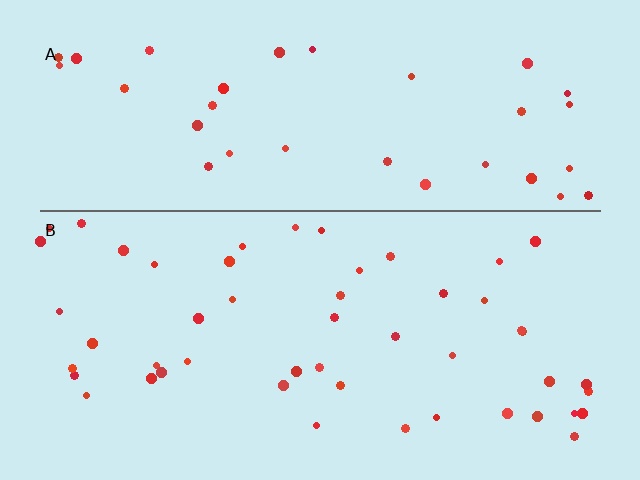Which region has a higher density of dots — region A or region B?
B (the bottom).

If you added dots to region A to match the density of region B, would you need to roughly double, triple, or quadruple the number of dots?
Approximately double.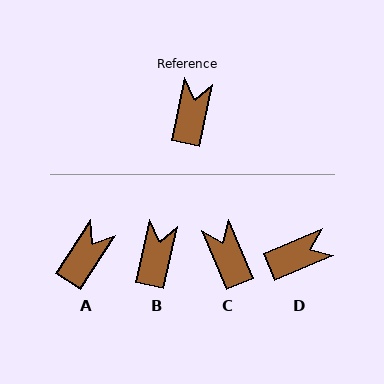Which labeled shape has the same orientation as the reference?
B.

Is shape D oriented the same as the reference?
No, it is off by about 54 degrees.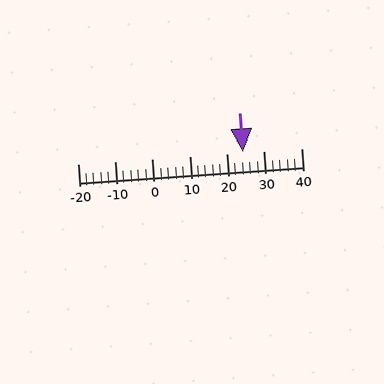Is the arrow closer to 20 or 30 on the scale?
The arrow is closer to 20.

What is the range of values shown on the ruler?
The ruler shows values from -20 to 40.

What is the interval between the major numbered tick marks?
The major tick marks are spaced 10 units apart.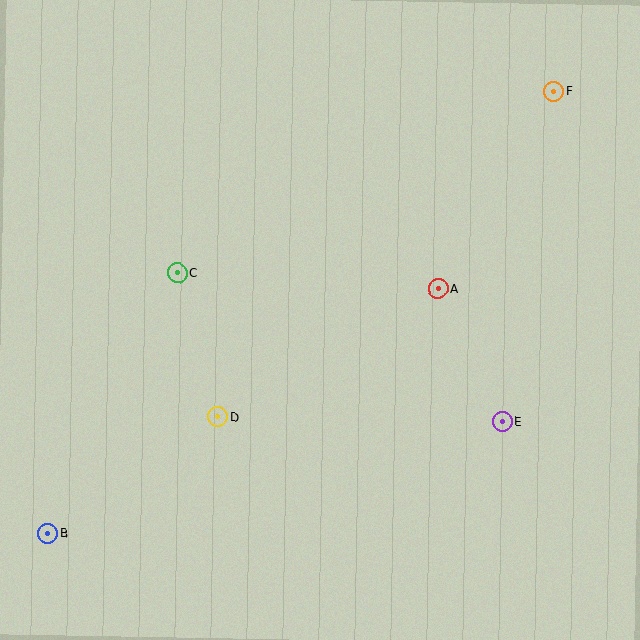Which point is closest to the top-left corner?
Point C is closest to the top-left corner.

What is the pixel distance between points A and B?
The distance between A and B is 460 pixels.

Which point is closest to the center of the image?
Point A at (438, 289) is closest to the center.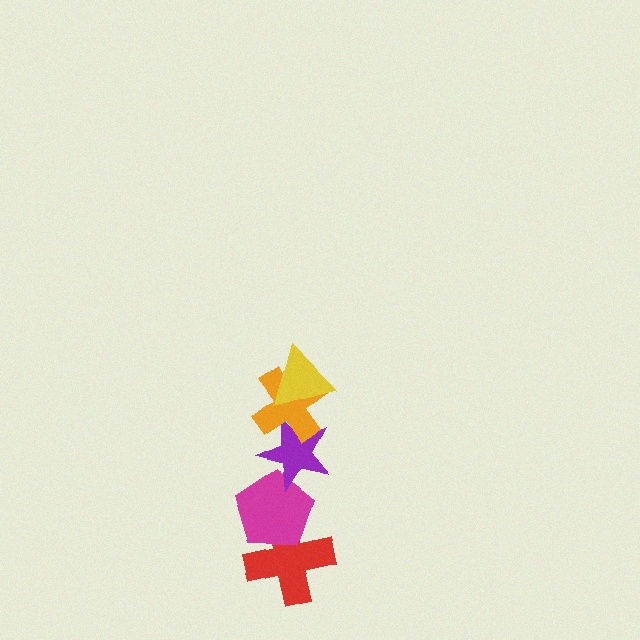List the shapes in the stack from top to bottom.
From top to bottom: the yellow triangle, the orange cross, the purple star, the magenta pentagon, the red cross.